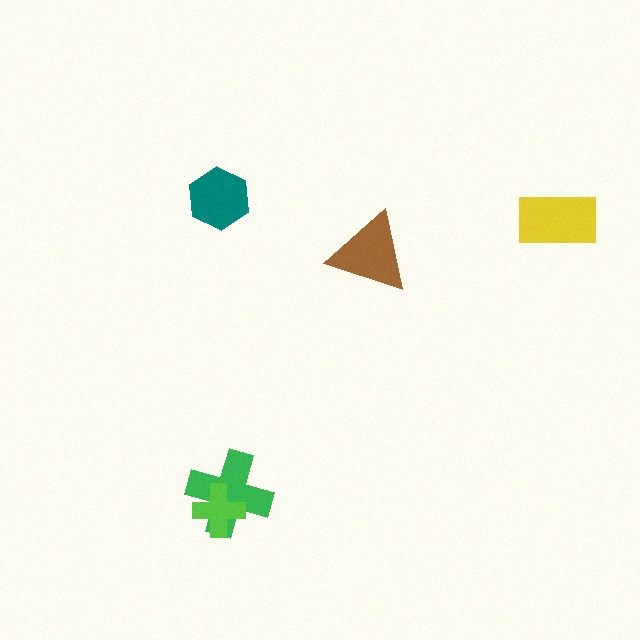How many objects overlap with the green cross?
1 object overlaps with the green cross.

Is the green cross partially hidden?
Yes, it is partially covered by another shape.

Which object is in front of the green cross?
The lime cross is in front of the green cross.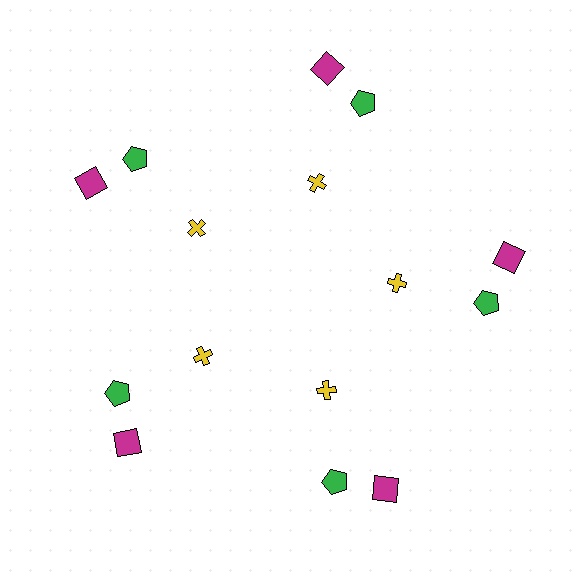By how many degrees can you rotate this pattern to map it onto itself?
The pattern maps onto itself every 72 degrees of rotation.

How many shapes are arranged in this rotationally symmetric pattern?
There are 15 shapes, arranged in 5 groups of 3.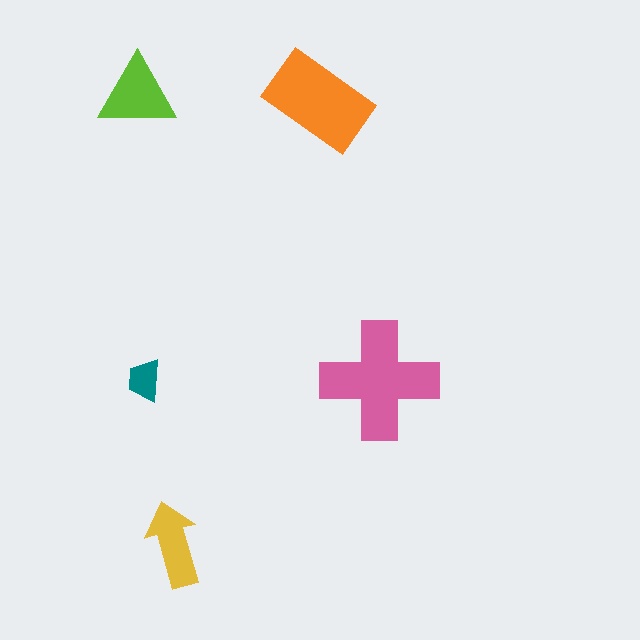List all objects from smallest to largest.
The teal trapezoid, the yellow arrow, the lime triangle, the orange rectangle, the pink cross.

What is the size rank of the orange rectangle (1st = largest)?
2nd.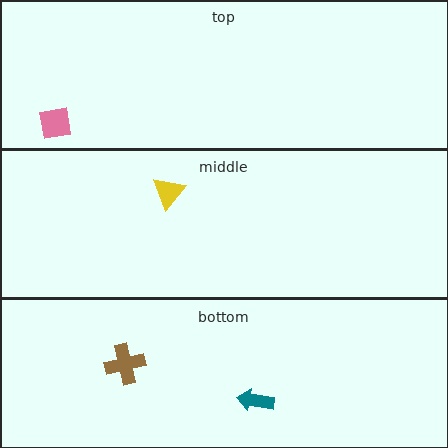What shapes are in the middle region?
The yellow triangle.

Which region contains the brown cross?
The bottom region.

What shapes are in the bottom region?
The teal arrow, the brown cross.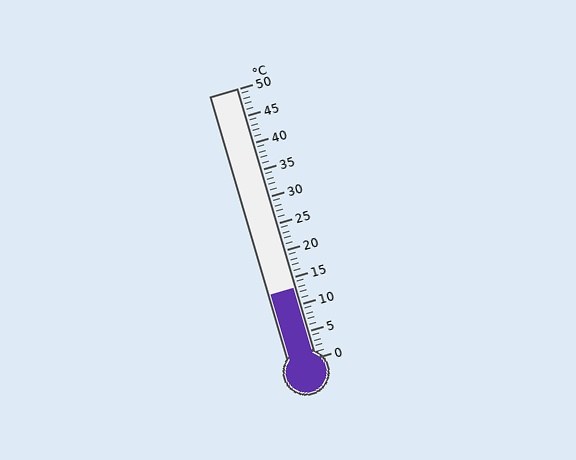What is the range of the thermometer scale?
The thermometer scale ranges from 0°C to 50°C.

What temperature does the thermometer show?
The thermometer shows approximately 13°C.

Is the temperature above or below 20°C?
The temperature is below 20°C.